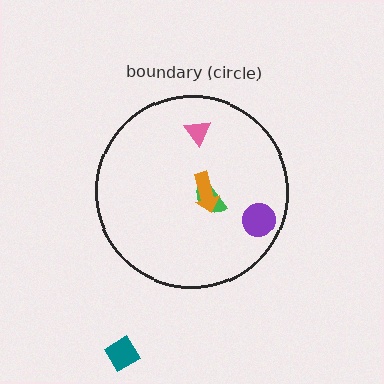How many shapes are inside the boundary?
4 inside, 1 outside.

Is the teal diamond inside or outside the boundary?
Outside.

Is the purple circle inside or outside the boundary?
Inside.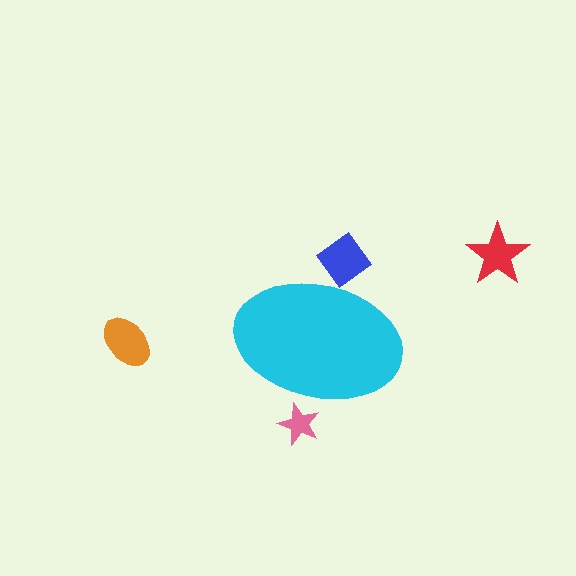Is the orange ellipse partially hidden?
No, the orange ellipse is fully visible.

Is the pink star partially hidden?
Yes, the pink star is partially hidden behind the cyan ellipse.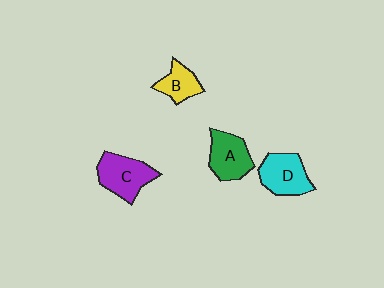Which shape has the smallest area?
Shape B (yellow).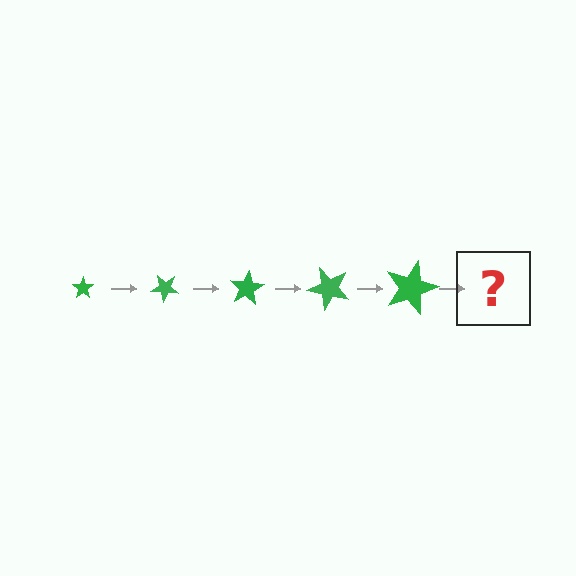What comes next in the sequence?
The next element should be a star, larger than the previous one and rotated 200 degrees from the start.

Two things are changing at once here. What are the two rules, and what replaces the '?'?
The two rules are that the star grows larger each step and it rotates 40 degrees each step. The '?' should be a star, larger than the previous one and rotated 200 degrees from the start.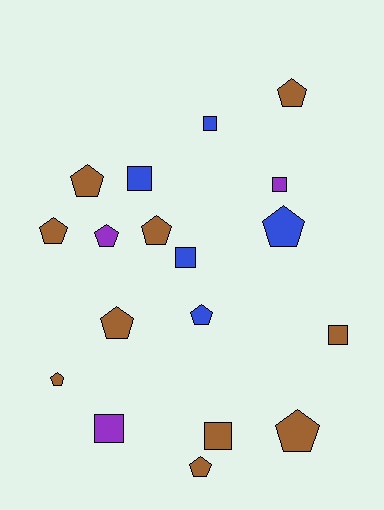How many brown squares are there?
There are 2 brown squares.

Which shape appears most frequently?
Pentagon, with 11 objects.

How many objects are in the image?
There are 18 objects.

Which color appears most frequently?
Brown, with 10 objects.